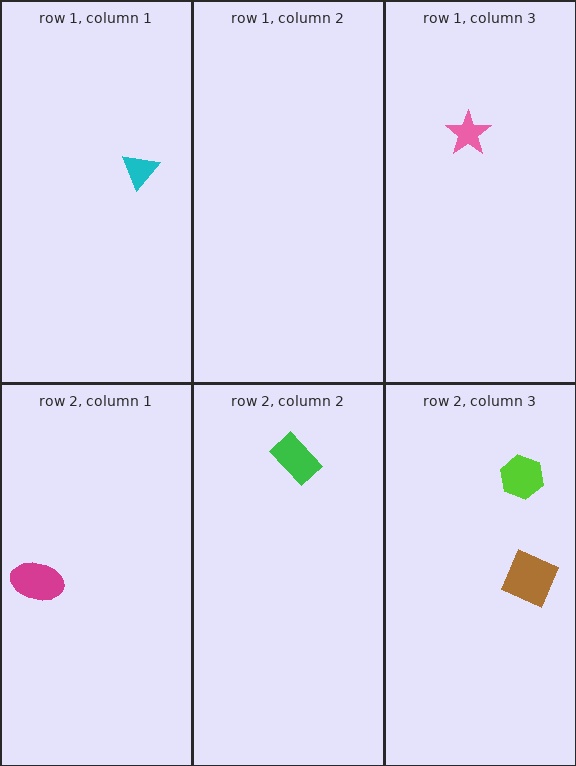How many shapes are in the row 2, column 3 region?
2.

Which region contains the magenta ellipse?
The row 2, column 1 region.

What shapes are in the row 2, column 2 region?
The green rectangle.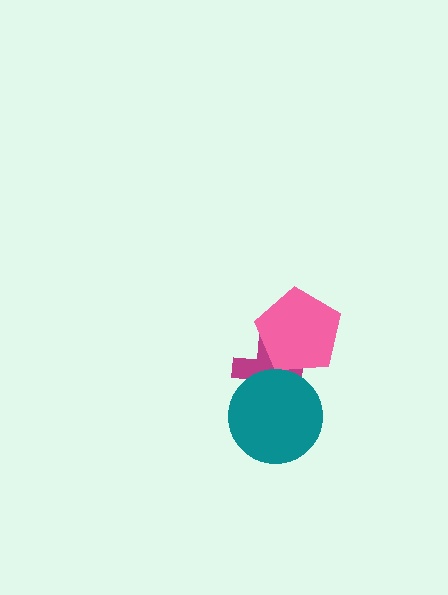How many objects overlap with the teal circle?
1 object overlaps with the teal circle.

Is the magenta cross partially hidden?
Yes, it is partially covered by another shape.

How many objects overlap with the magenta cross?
2 objects overlap with the magenta cross.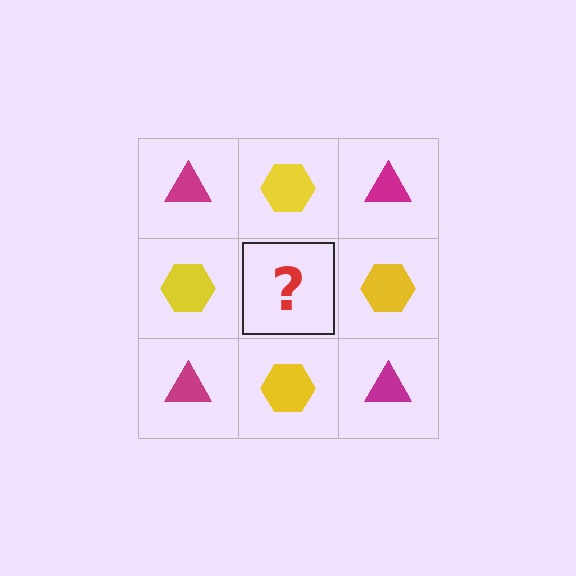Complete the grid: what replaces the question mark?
The question mark should be replaced with a magenta triangle.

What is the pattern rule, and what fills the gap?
The rule is that it alternates magenta triangle and yellow hexagon in a checkerboard pattern. The gap should be filled with a magenta triangle.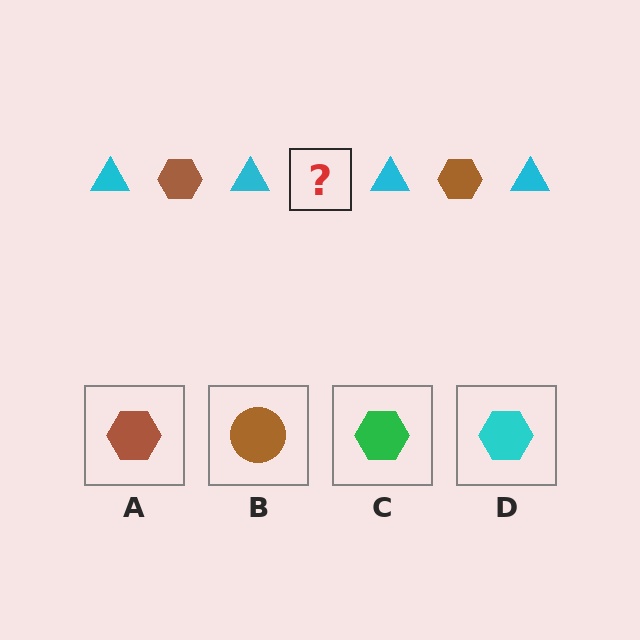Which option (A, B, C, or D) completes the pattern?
A.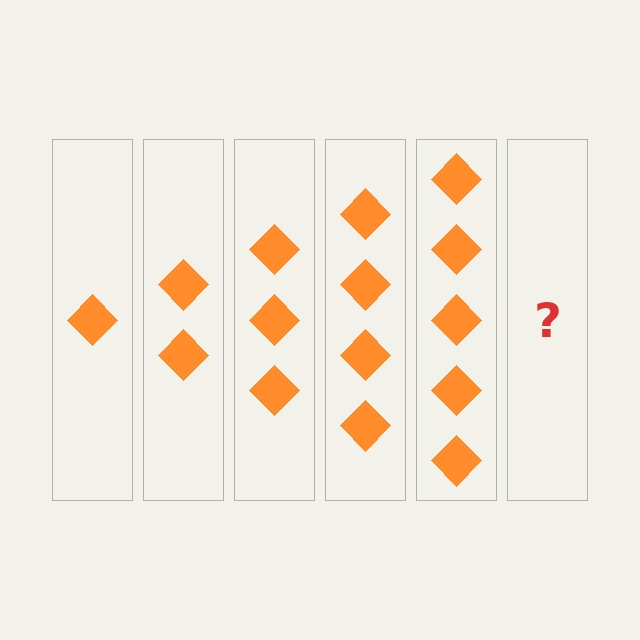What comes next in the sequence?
The next element should be 6 diamonds.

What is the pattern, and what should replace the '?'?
The pattern is that each step adds one more diamond. The '?' should be 6 diamonds.